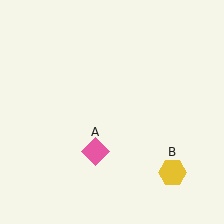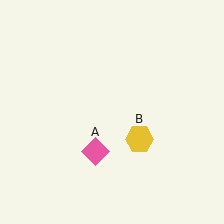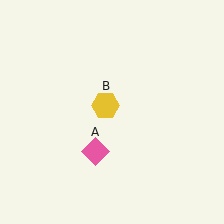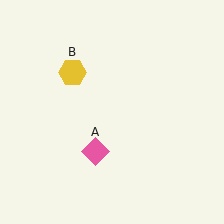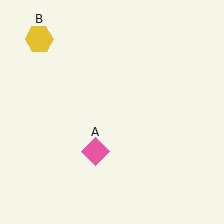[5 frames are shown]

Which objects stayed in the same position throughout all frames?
Pink diamond (object A) remained stationary.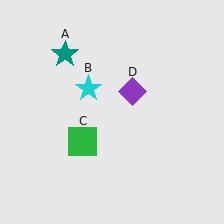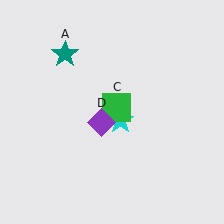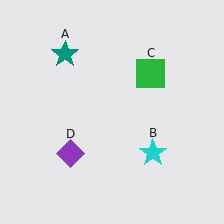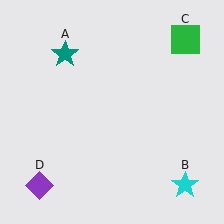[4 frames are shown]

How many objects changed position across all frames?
3 objects changed position: cyan star (object B), green square (object C), purple diamond (object D).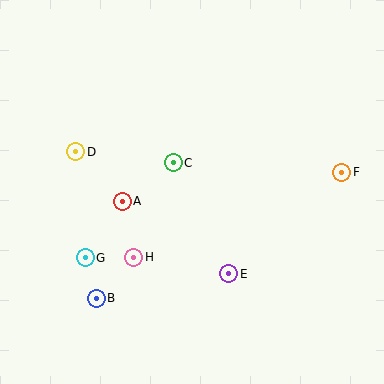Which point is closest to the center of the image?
Point C at (173, 163) is closest to the center.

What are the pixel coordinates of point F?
Point F is at (342, 172).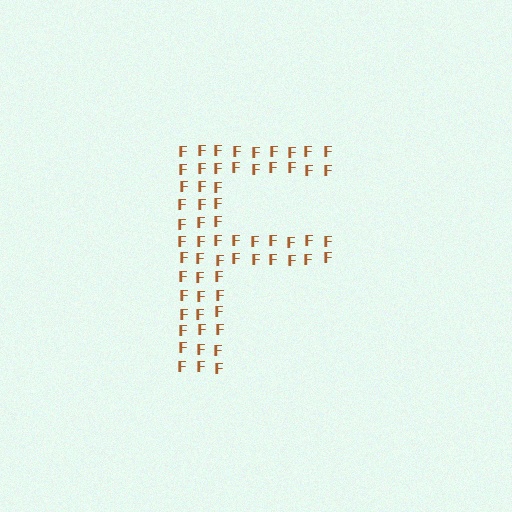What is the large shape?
The large shape is the letter F.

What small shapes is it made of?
It is made of small letter F's.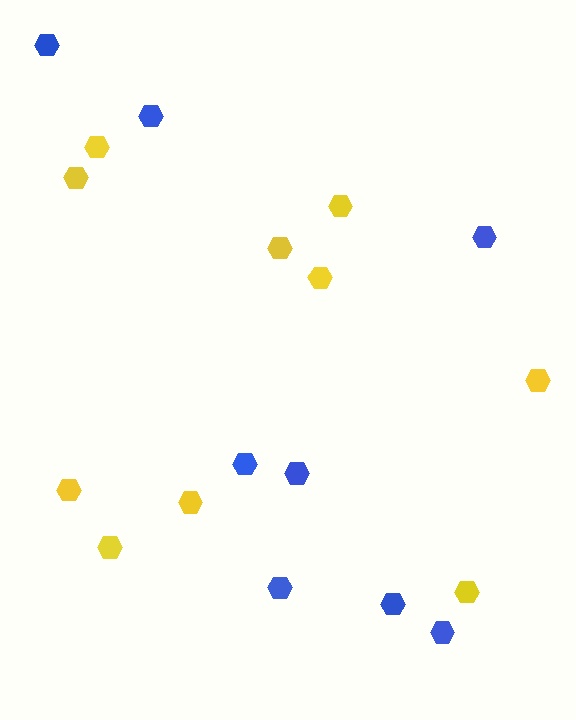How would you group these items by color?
There are 2 groups: one group of blue hexagons (8) and one group of yellow hexagons (10).